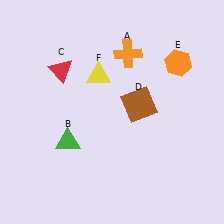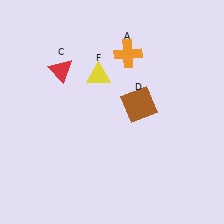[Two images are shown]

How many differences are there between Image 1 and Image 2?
There are 2 differences between the two images.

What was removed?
The orange hexagon (E), the green triangle (B) were removed in Image 2.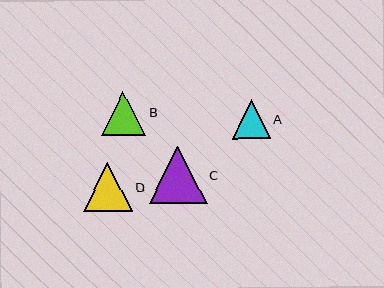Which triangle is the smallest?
Triangle A is the smallest with a size of approximately 38 pixels.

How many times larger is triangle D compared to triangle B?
Triangle D is approximately 1.1 times the size of triangle B.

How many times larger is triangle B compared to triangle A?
Triangle B is approximately 1.2 times the size of triangle A.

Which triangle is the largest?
Triangle C is the largest with a size of approximately 57 pixels.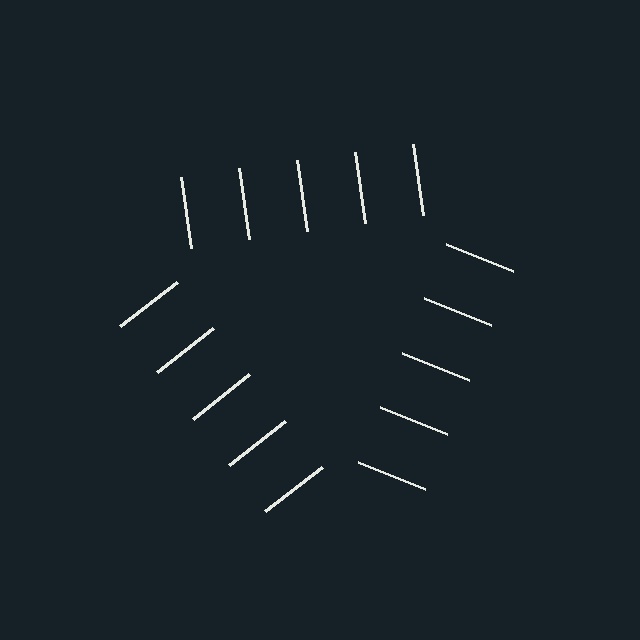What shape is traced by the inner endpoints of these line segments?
An illusory triangle — the line segments terminate on its edges but no continuous stroke is drawn.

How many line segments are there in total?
15 — 5 along each of the 3 edges.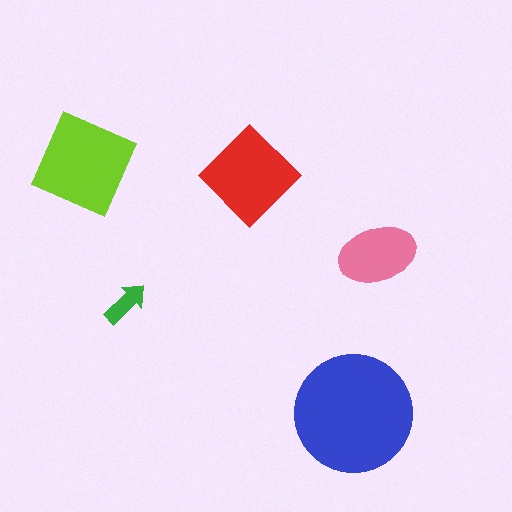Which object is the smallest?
The green arrow.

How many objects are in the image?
There are 5 objects in the image.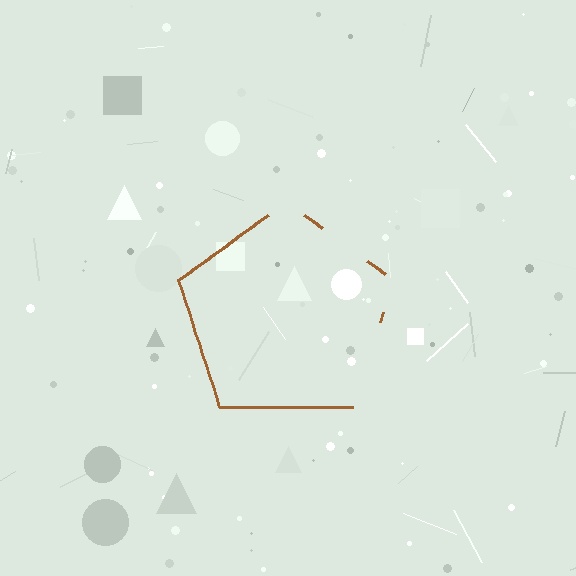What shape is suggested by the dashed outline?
The dashed outline suggests a pentagon.